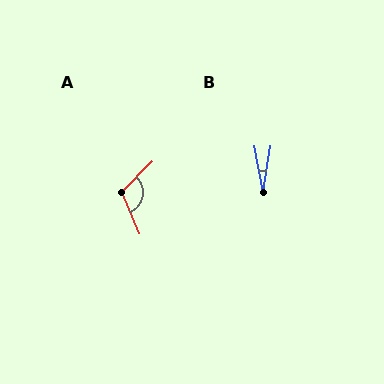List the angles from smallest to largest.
B (20°), A (112°).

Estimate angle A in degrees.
Approximately 112 degrees.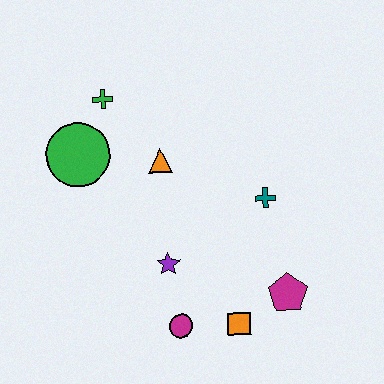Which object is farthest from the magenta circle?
The green cross is farthest from the magenta circle.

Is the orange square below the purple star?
Yes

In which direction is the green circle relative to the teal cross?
The green circle is to the left of the teal cross.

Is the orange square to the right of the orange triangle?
Yes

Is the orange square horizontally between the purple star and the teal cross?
Yes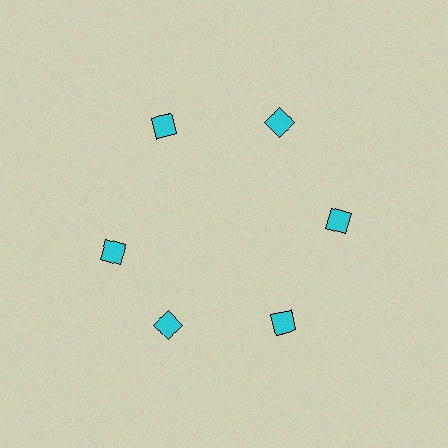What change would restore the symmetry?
The symmetry would be restored by rotating it back into even spacing with its neighbors so that all 6 diamonds sit at equal angles and equal distance from the center.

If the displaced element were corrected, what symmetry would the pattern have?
It would have 6-fold rotational symmetry — the pattern would map onto itself every 60 degrees.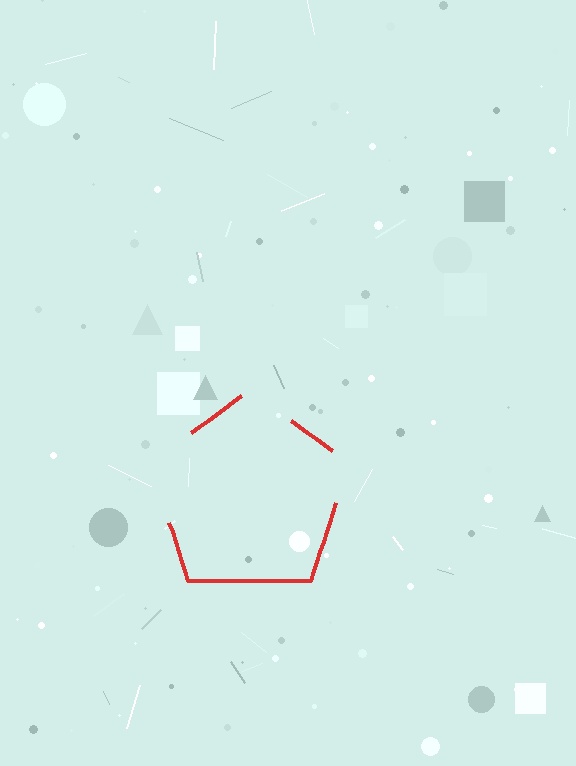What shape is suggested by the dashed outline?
The dashed outline suggests a pentagon.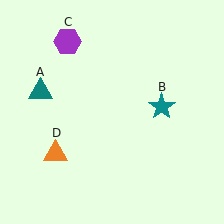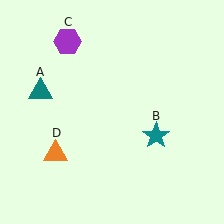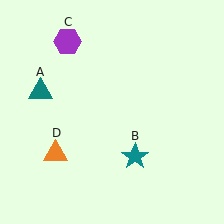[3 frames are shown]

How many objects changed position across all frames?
1 object changed position: teal star (object B).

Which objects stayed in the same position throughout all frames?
Teal triangle (object A) and purple hexagon (object C) and orange triangle (object D) remained stationary.